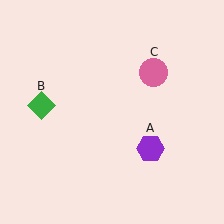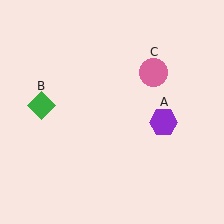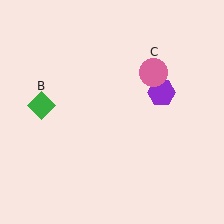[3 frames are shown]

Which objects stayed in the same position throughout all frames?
Green diamond (object B) and pink circle (object C) remained stationary.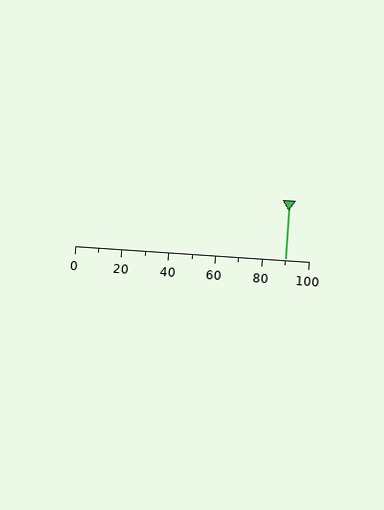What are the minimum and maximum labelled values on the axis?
The axis runs from 0 to 100.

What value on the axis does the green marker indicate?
The marker indicates approximately 90.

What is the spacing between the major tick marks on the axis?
The major ticks are spaced 20 apart.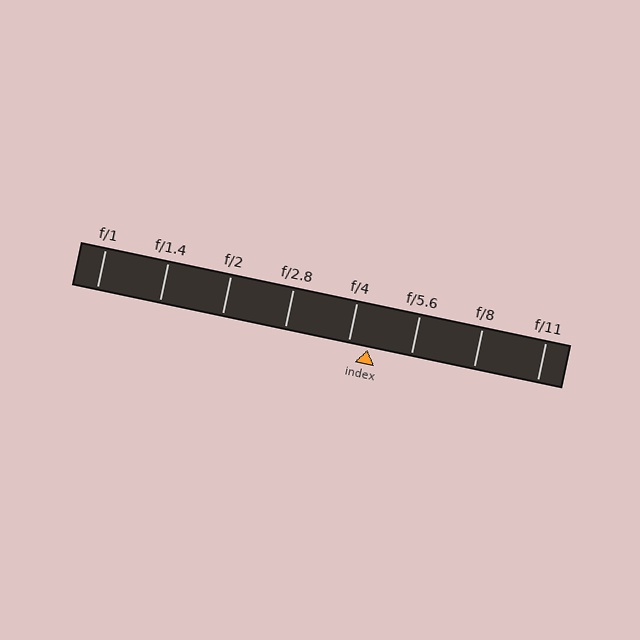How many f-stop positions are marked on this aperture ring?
There are 8 f-stop positions marked.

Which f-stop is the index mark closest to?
The index mark is closest to f/4.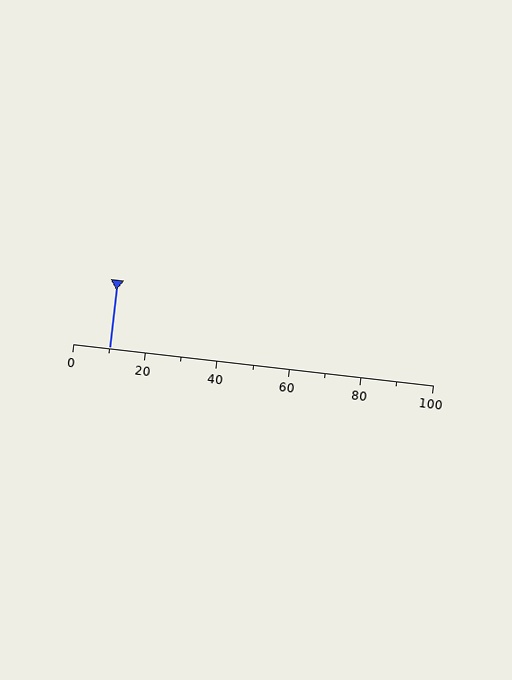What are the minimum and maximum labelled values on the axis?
The axis runs from 0 to 100.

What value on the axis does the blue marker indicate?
The marker indicates approximately 10.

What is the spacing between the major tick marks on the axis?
The major ticks are spaced 20 apart.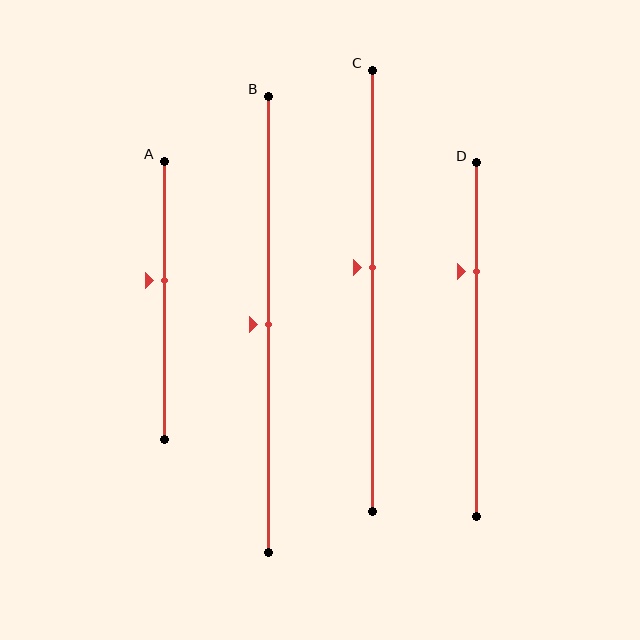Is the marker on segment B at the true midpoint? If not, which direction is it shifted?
Yes, the marker on segment B is at the true midpoint.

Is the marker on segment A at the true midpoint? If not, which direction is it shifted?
No, the marker on segment A is shifted upward by about 7% of the segment length.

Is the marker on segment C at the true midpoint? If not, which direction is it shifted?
No, the marker on segment C is shifted upward by about 5% of the segment length.